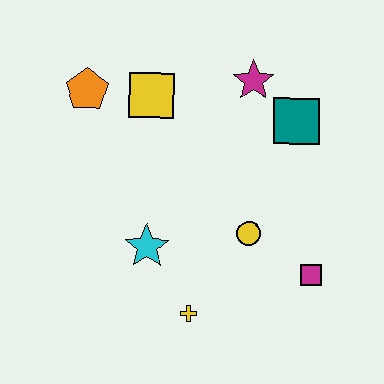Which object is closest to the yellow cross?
The cyan star is closest to the yellow cross.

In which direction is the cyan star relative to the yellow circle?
The cyan star is to the left of the yellow circle.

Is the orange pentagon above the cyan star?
Yes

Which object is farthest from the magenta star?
The yellow cross is farthest from the magenta star.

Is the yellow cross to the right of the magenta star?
No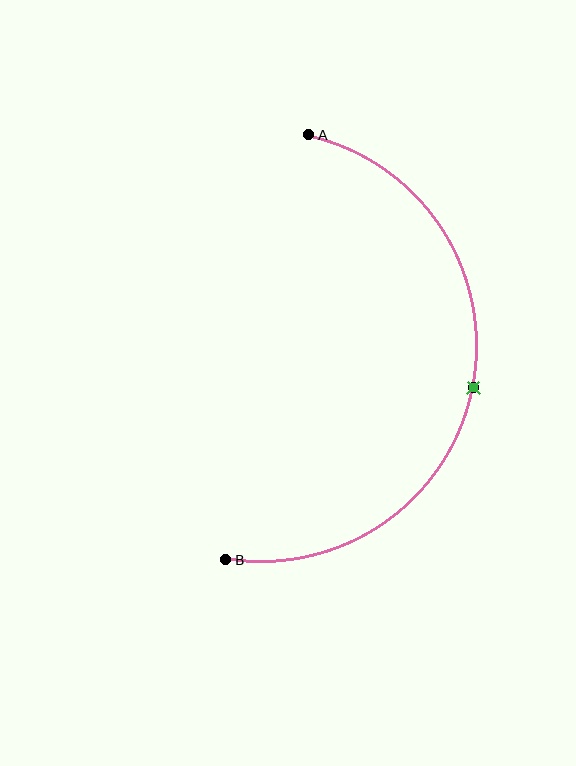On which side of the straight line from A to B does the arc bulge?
The arc bulges to the right of the straight line connecting A and B.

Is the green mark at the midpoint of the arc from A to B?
Yes. The green mark lies on the arc at equal arc-length from both A and B — it is the arc midpoint.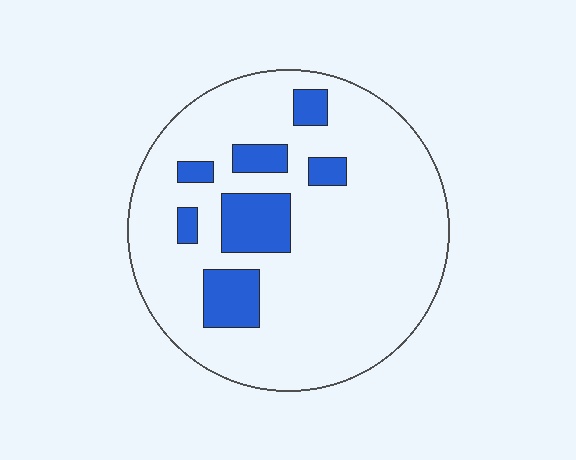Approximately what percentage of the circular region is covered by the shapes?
Approximately 15%.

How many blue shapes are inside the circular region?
7.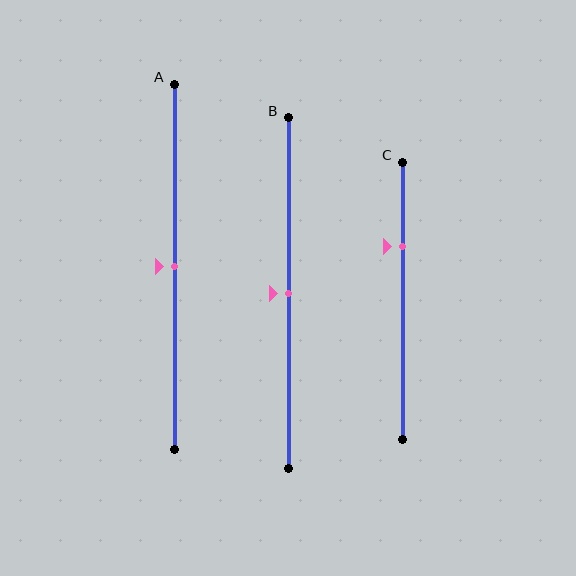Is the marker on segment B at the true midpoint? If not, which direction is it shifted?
Yes, the marker on segment B is at the true midpoint.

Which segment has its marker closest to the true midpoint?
Segment A has its marker closest to the true midpoint.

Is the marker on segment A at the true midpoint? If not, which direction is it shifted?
Yes, the marker on segment A is at the true midpoint.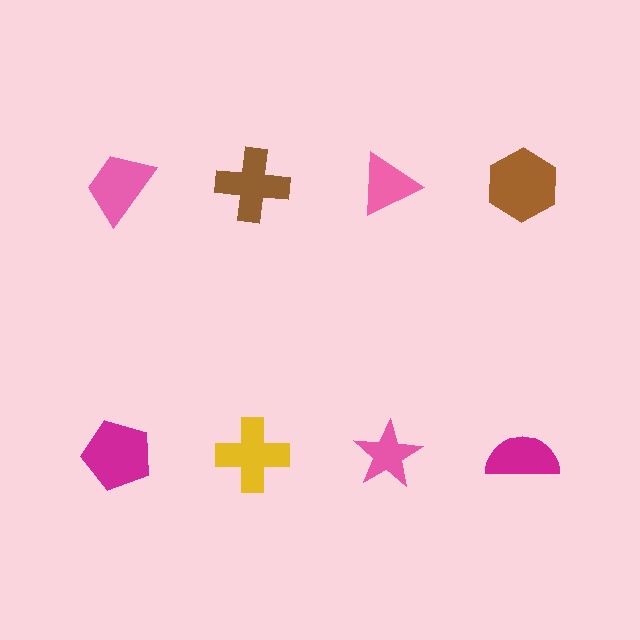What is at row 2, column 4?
A magenta semicircle.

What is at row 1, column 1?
A pink trapezoid.